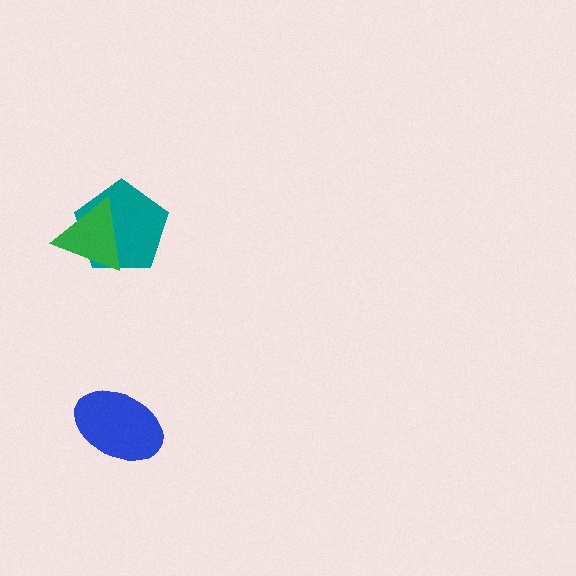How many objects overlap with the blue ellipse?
0 objects overlap with the blue ellipse.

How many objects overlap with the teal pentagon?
1 object overlaps with the teal pentagon.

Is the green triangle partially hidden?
No, no other shape covers it.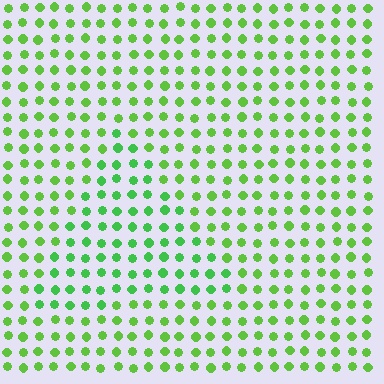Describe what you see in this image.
The image is filled with small lime elements in a uniform arrangement. A triangle-shaped region is visible where the elements are tinted to a slightly different hue, forming a subtle color boundary.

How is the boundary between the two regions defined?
The boundary is defined purely by a slight shift in hue (about 20 degrees). Spacing, size, and orientation are identical on both sides.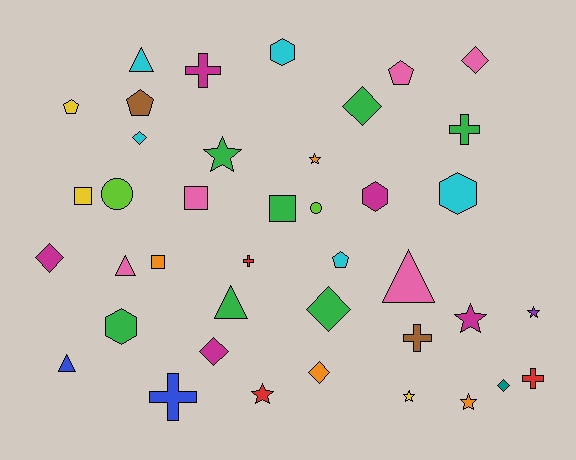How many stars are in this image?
There are 7 stars.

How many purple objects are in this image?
There is 1 purple object.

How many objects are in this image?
There are 40 objects.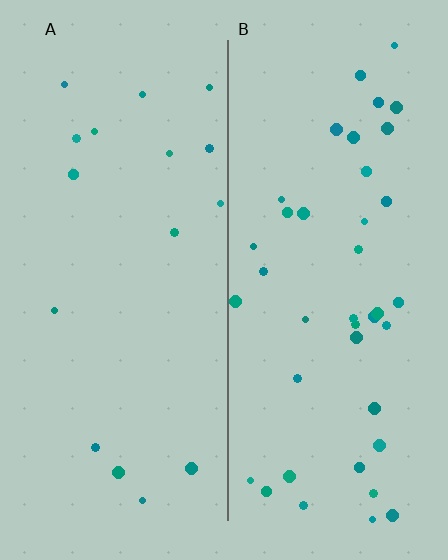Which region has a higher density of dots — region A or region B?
B (the right).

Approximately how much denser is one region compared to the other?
Approximately 2.5× — region B over region A.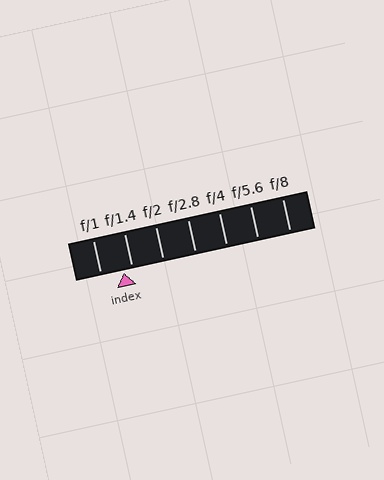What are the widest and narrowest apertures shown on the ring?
The widest aperture shown is f/1 and the narrowest is f/8.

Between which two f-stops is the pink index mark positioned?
The index mark is between f/1 and f/1.4.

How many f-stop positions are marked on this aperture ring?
There are 7 f-stop positions marked.